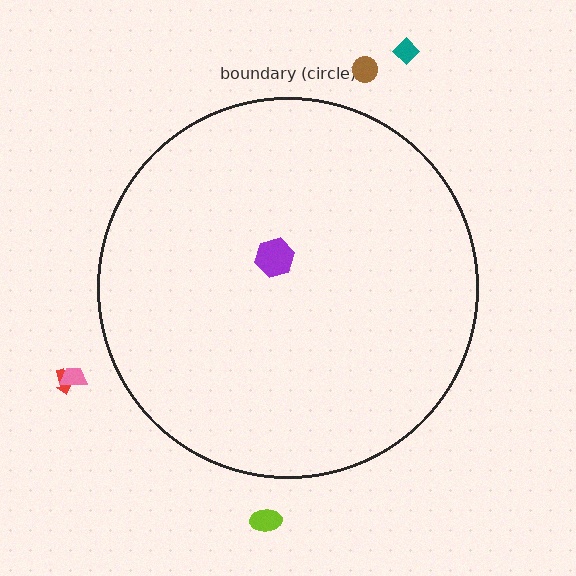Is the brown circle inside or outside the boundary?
Outside.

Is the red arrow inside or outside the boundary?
Outside.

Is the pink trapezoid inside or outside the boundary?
Outside.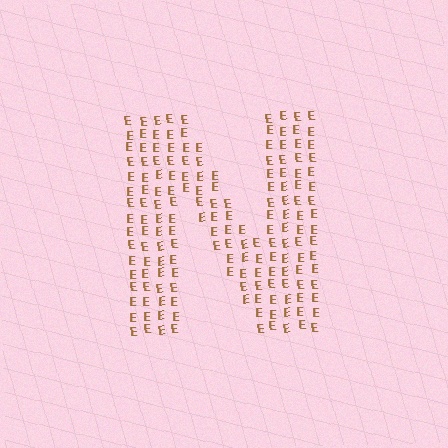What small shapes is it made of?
It is made of small letter E's.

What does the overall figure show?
The overall figure shows the letter N.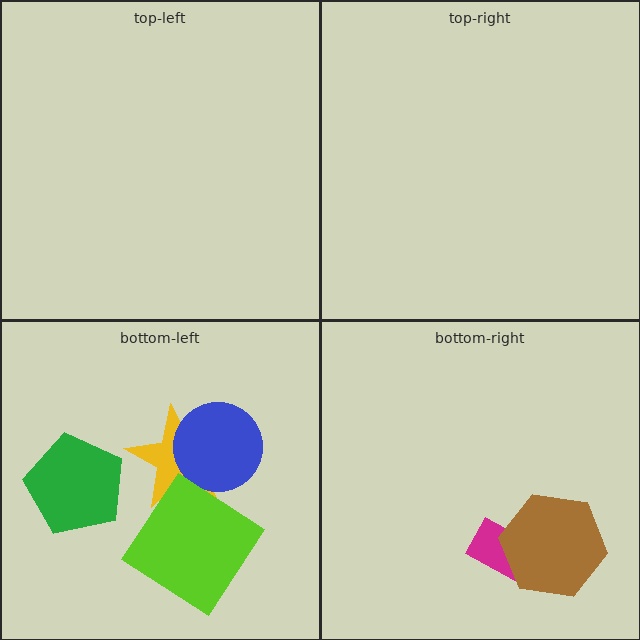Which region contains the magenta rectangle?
The bottom-right region.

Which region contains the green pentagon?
The bottom-left region.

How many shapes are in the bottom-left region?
4.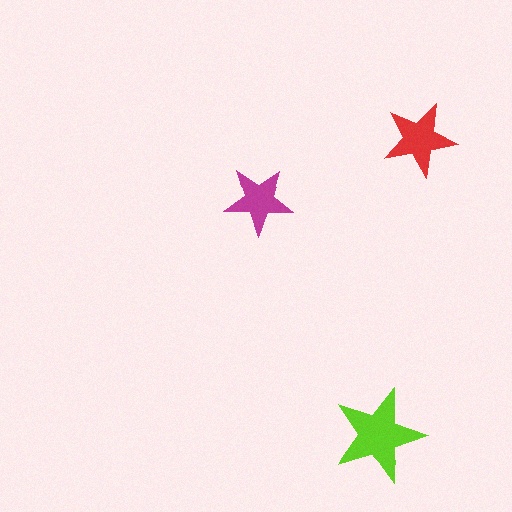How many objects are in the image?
There are 3 objects in the image.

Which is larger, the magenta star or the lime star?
The lime one.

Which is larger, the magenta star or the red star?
The red one.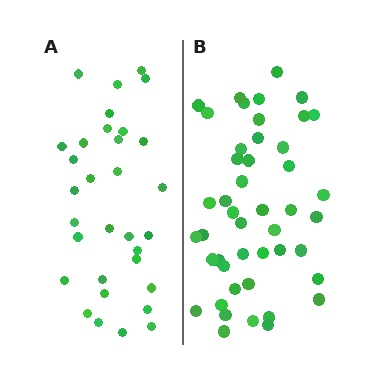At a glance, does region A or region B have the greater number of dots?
Region B (the right region) has more dots.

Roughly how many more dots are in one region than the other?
Region B has approximately 15 more dots than region A.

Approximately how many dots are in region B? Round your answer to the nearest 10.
About 50 dots. (The exact count is 46, which rounds to 50.)